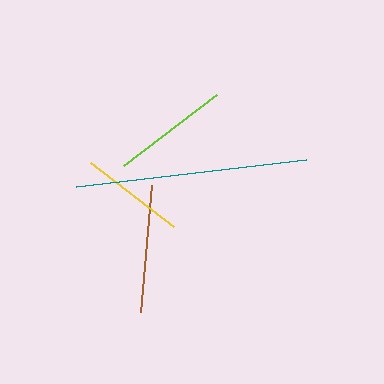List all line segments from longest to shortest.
From longest to shortest: teal, brown, lime, yellow.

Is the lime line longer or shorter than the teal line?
The teal line is longer than the lime line.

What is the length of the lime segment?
The lime segment is approximately 117 pixels long.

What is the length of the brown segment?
The brown segment is approximately 127 pixels long.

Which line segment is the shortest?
The yellow line is the shortest at approximately 106 pixels.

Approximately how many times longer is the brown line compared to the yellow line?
The brown line is approximately 1.2 times the length of the yellow line.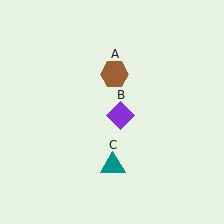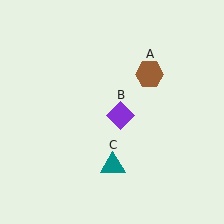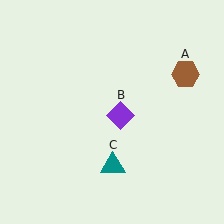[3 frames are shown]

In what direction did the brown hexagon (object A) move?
The brown hexagon (object A) moved right.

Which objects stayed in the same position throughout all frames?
Purple diamond (object B) and teal triangle (object C) remained stationary.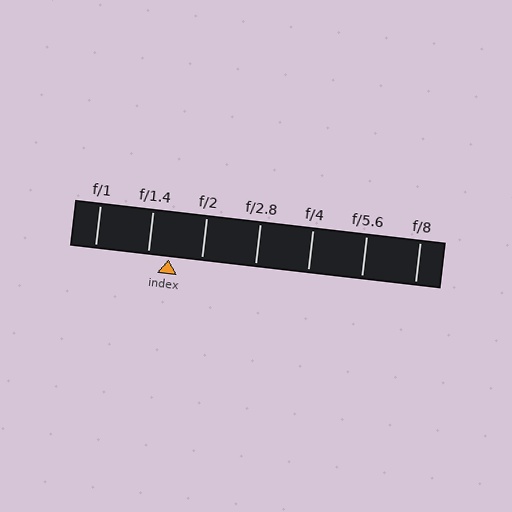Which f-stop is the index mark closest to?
The index mark is closest to f/1.4.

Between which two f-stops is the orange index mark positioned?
The index mark is between f/1.4 and f/2.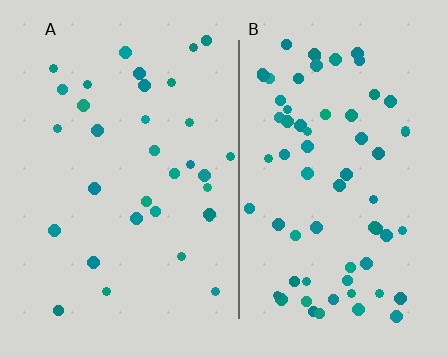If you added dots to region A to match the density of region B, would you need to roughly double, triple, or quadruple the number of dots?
Approximately double.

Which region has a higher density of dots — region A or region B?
B (the right).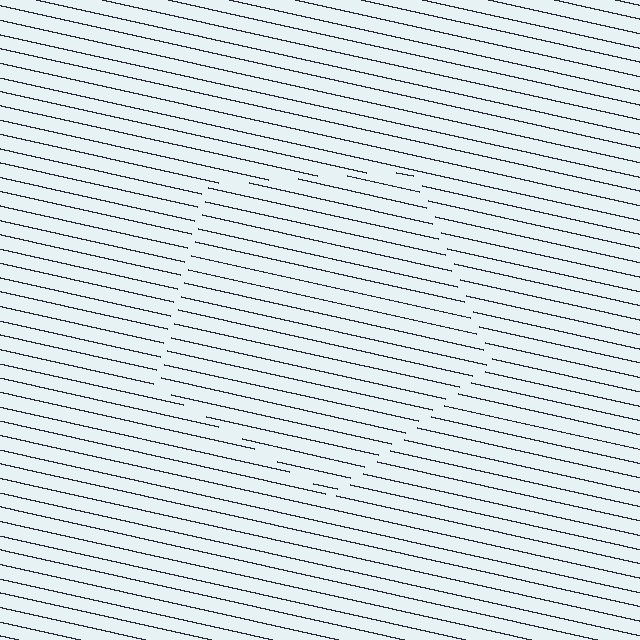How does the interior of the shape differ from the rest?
The interior of the shape contains the same grating, shifted by half a period — the contour is defined by the phase discontinuity where line-ends from the inner and outer gratings abut.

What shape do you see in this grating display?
An illusory pentagon. The interior of the shape contains the same grating, shifted by half a period — the contour is defined by the phase discontinuity where line-ends from the inner and outer gratings abut.